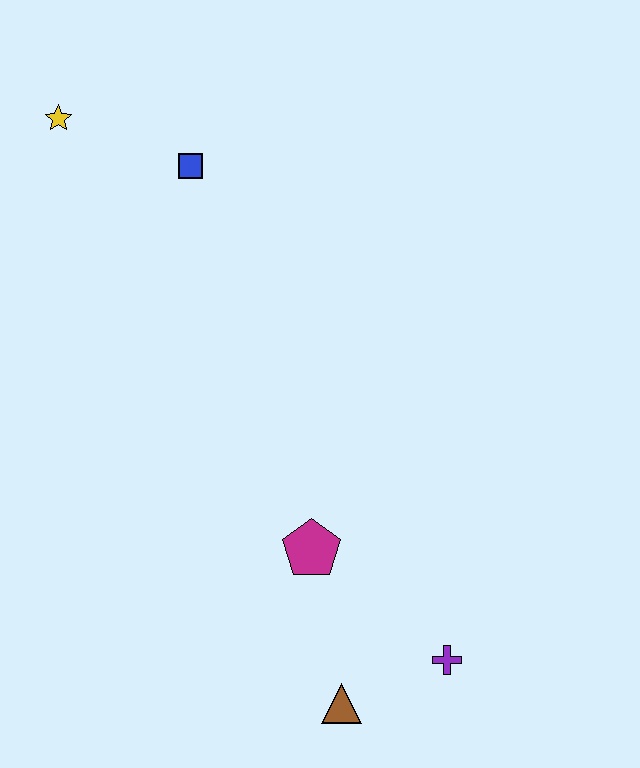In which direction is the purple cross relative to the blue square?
The purple cross is below the blue square.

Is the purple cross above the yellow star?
No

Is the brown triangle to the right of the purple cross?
No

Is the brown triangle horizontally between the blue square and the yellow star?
No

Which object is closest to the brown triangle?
The purple cross is closest to the brown triangle.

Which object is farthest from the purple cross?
The yellow star is farthest from the purple cross.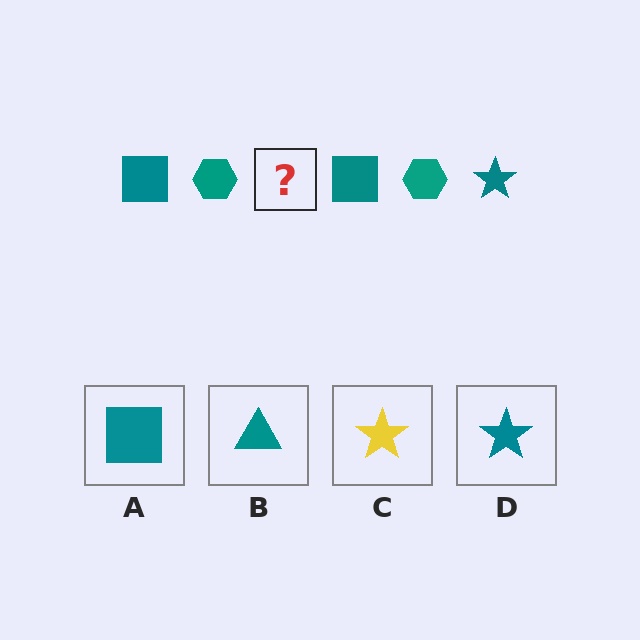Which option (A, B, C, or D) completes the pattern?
D.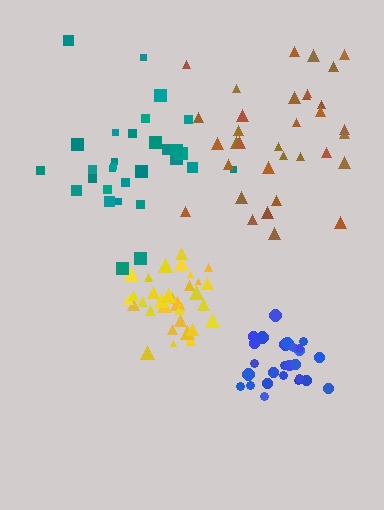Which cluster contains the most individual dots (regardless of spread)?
Yellow (34).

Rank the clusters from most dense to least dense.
yellow, blue, teal, brown.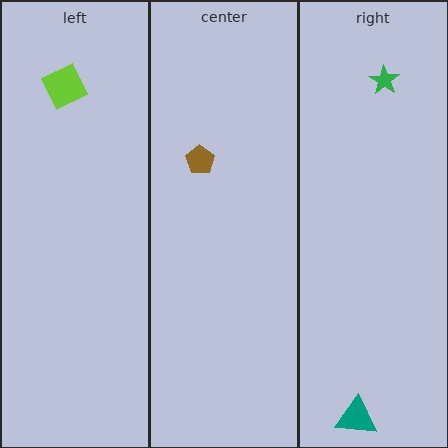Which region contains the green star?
The right region.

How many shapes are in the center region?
1.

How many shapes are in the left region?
1.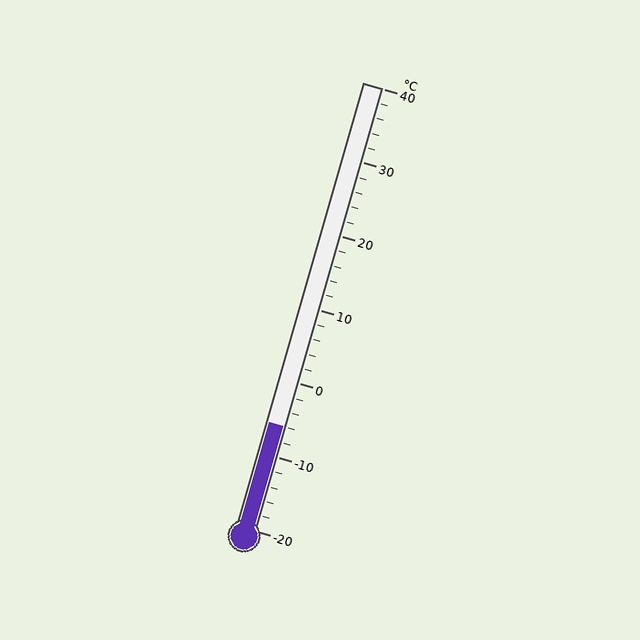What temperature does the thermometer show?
The thermometer shows approximately -6°C.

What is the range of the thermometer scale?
The thermometer scale ranges from -20°C to 40°C.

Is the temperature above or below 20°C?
The temperature is below 20°C.